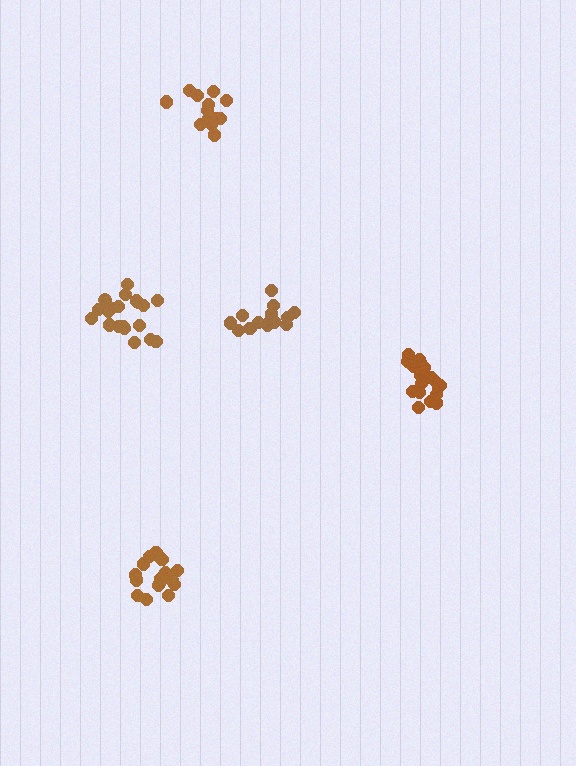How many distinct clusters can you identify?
There are 5 distinct clusters.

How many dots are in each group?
Group 1: 20 dots, Group 2: 14 dots, Group 3: 14 dots, Group 4: 18 dots, Group 5: 20 dots (86 total).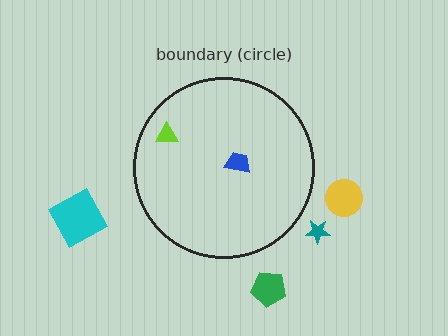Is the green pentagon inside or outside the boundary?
Outside.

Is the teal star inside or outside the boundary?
Outside.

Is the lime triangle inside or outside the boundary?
Inside.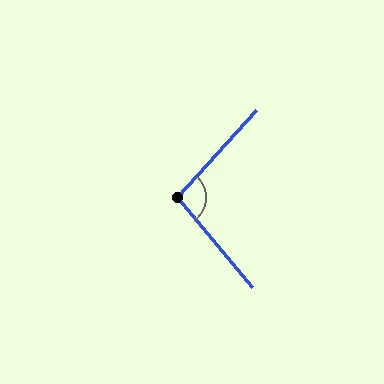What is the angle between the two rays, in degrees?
Approximately 98 degrees.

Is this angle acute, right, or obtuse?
It is obtuse.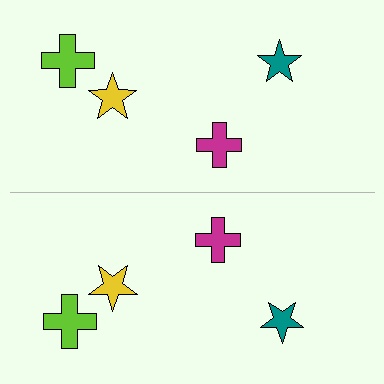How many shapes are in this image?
There are 8 shapes in this image.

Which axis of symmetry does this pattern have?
The pattern has a horizontal axis of symmetry running through the center of the image.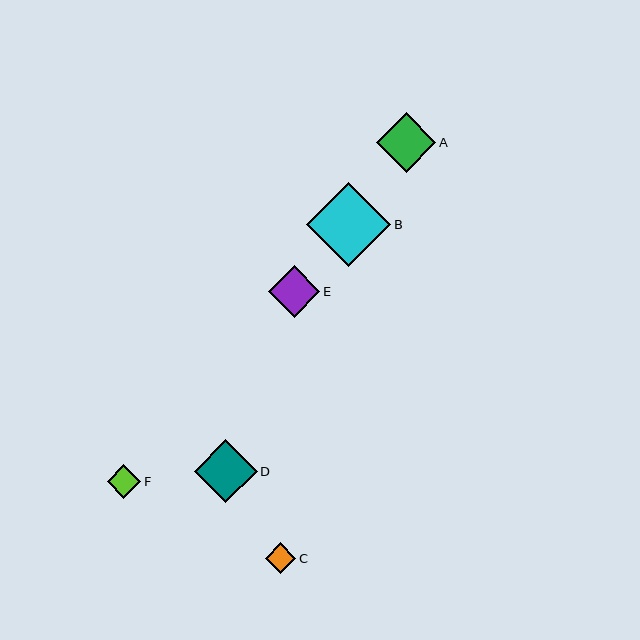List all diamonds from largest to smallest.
From largest to smallest: B, D, A, E, F, C.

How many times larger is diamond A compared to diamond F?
Diamond A is approximately 1.8 times the size of diamond F.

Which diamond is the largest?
Diamond B is the largest with a size of approximately 84 pixels.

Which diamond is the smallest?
Diamond C is the smallest with a size of approximately 31 pixels.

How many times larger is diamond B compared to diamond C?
Diamond B is approximately 2.8 times the size of diamond C.